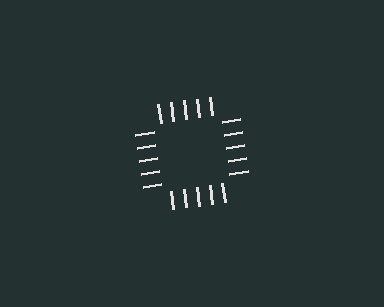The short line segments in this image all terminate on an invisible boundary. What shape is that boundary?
An illusory square — the line segments terminate on its edges but no continuous stroke is drawn.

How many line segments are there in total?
20 — 5 along each of the 4 edges.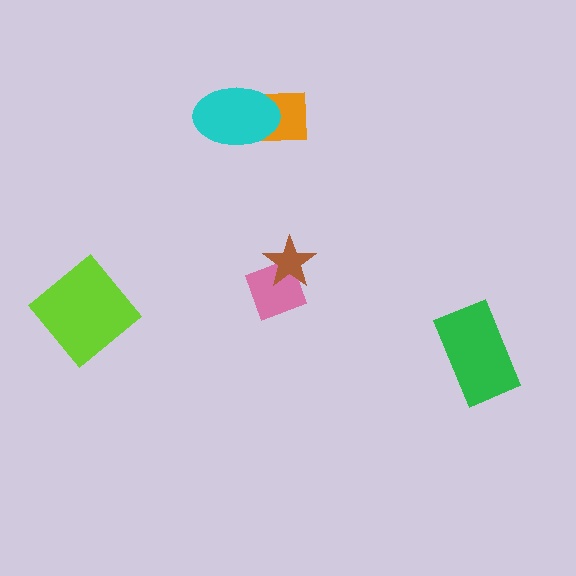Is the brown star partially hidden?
No, no other shape covers it.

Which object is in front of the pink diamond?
The brown star is in front of the pink diamond.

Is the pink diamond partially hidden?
Yes, it is partially covered by another shape.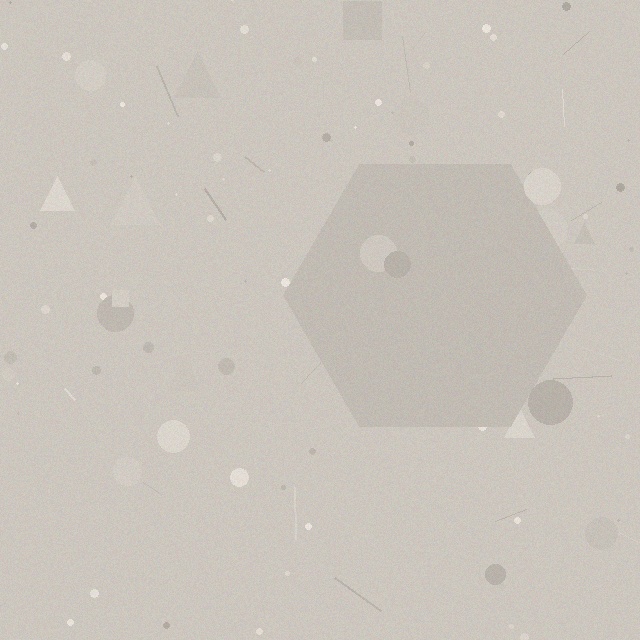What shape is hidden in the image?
A hexagon is hidden in the image.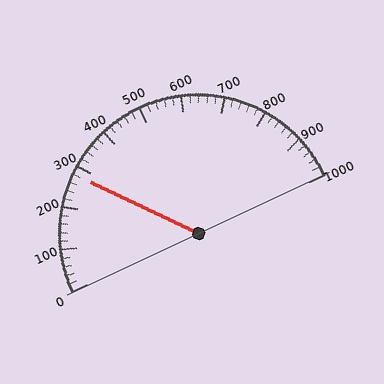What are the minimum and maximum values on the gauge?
The gauge ranges from 0 to 1000.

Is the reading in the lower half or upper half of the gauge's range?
The reading is in the lower half of the range (0 to 1000).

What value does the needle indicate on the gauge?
The needle indicates approximately 280.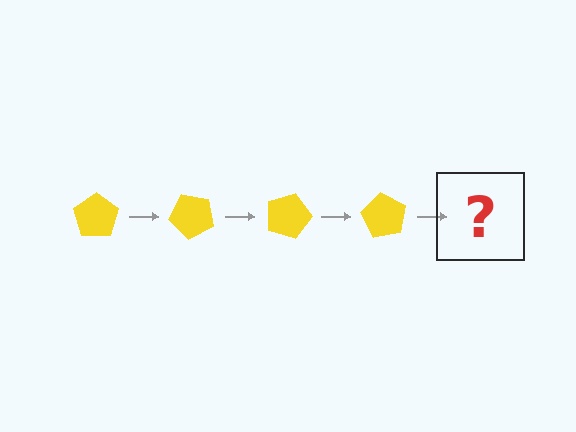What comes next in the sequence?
The next element should be a yellow pentagon rotated 180 degrees.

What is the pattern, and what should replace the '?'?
The pattern is that the pentagon rotates 45 degrees each step. The '?' should be a yellow pentagon rotated 180 degrees.